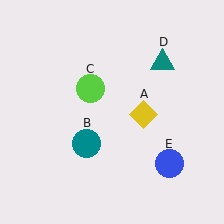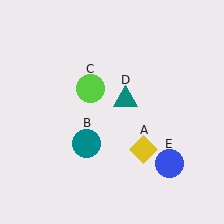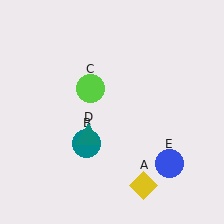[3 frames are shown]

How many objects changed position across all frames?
2 objects changed position: yellow diamond (object A), teal triangle (object D).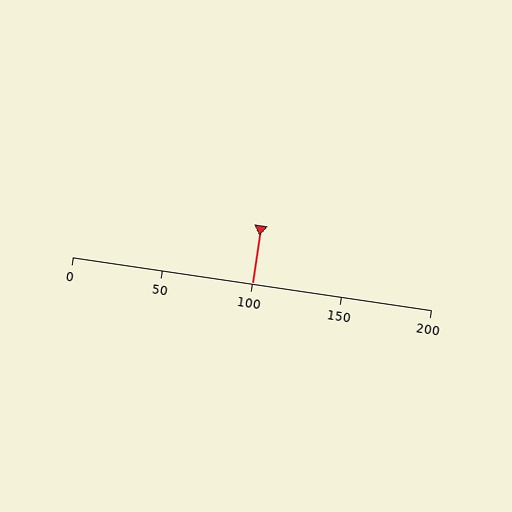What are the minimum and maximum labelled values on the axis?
The axis runs from 0 to 200.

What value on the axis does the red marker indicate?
The marker indicates approximately 100.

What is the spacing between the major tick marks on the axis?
The major ticks are spaced 50 apart.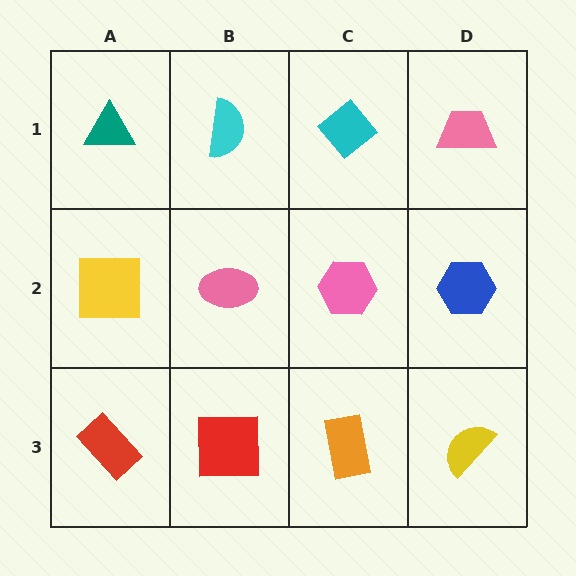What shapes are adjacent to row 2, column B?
A cyan semicircle (row 1, column B), a red square (row 3, column B), a yellow square (row 2, column A), a pink hexagon (row 2, column C).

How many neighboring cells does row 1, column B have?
3.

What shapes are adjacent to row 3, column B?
A pink ellipse (row 2, column B), a red rectangle (row 3, column A), an orange rectangle (row 3, column C).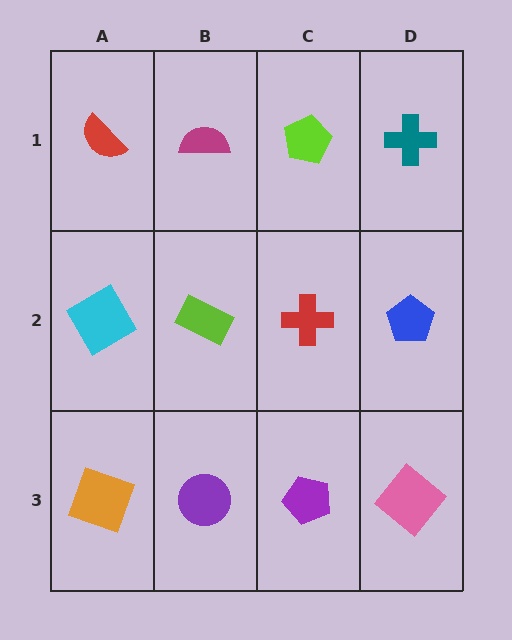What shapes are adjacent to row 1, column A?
A cyan diamond (row 2, column A), a magenta semicircle (row 1, column B).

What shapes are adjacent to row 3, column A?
A cyan diamond (row 2, column A), a purple circle (row 3, column B).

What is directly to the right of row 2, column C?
A blue pentagon.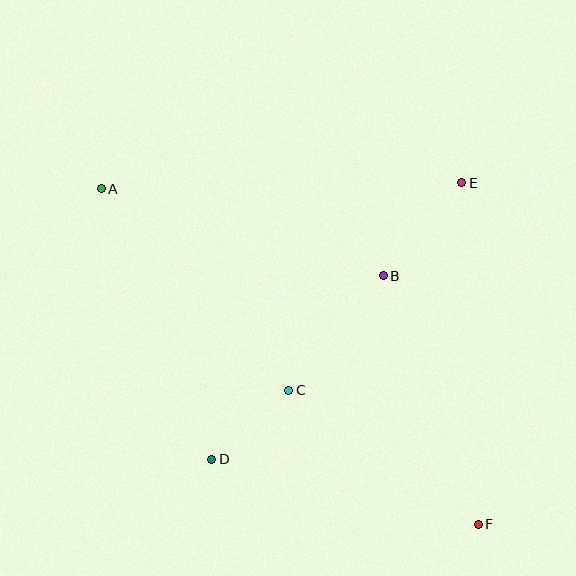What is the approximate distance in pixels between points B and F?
The distance between B and F is approximately 266 pixels.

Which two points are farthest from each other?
Points A and F are farthest from each other.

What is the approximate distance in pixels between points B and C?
The distance between B and C is approximately 148 pixels.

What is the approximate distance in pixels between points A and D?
The distance between A and D is approximately 292 pixels.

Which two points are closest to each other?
Points C and D are closest to each other.